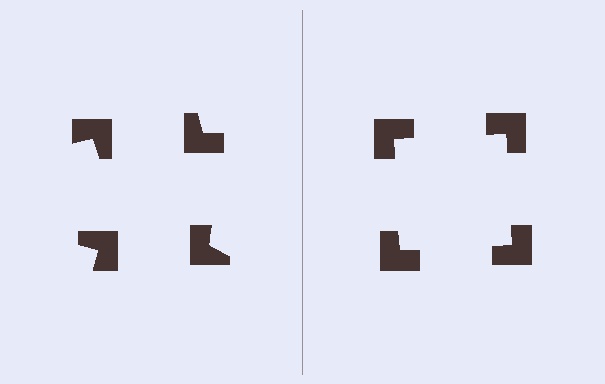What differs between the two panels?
The notched squares are positioned identically on both sides; only the wedge orientations differ. On the right they align to a square; on the left they are misaligned.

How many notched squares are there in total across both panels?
8 — 4 on each side.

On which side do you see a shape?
An illusory square appears on the right side. On the left side the wedge cuts are rotated, so no coherent shape forms.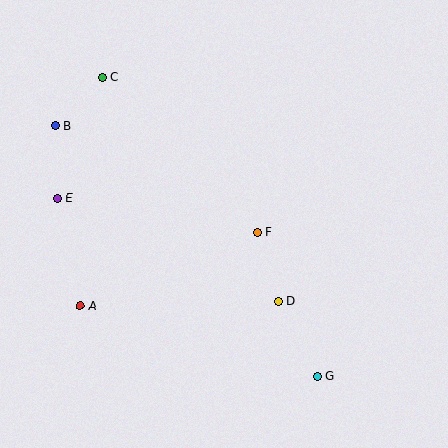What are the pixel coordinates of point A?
Point A is at (80, 306).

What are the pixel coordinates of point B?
Point B is at (55, 126).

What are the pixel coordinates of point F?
Point F is at (257, 232).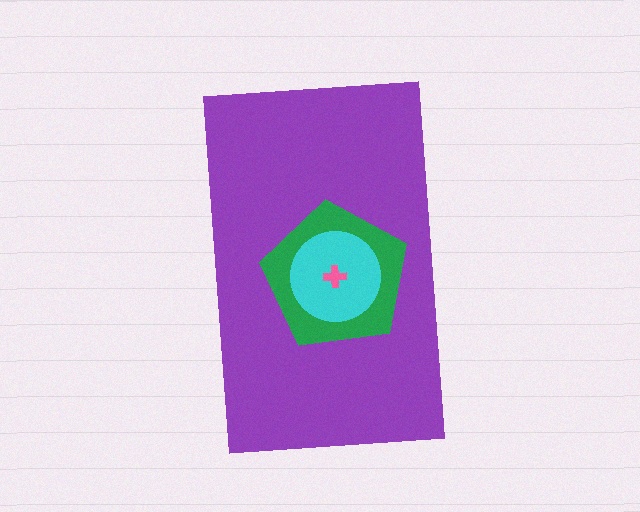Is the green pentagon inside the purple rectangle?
Yes.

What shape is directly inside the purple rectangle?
The green pentagon.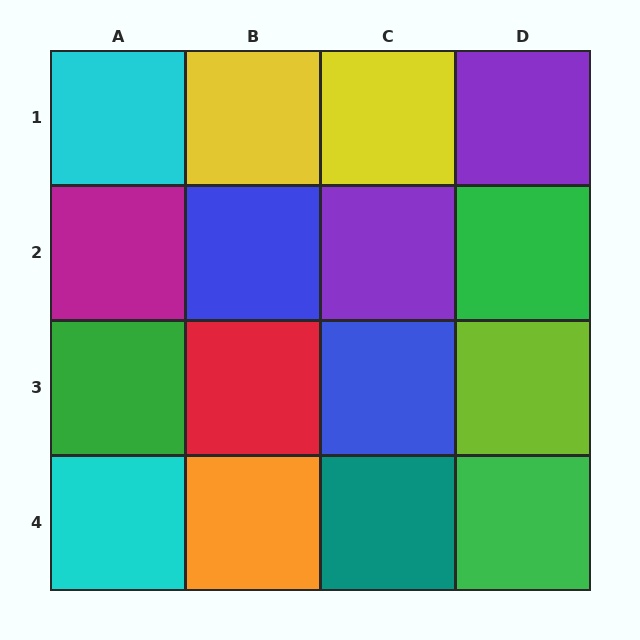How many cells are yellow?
2 cells are yellow.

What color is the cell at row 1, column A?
Cyan.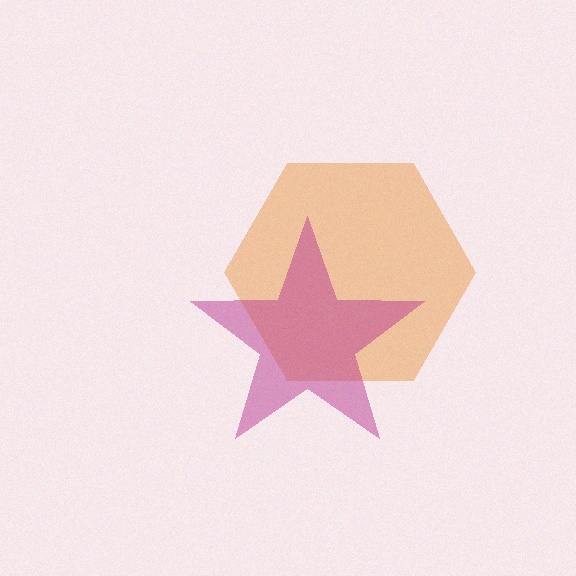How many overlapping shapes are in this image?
There are 2 overlapping shapes in the image.